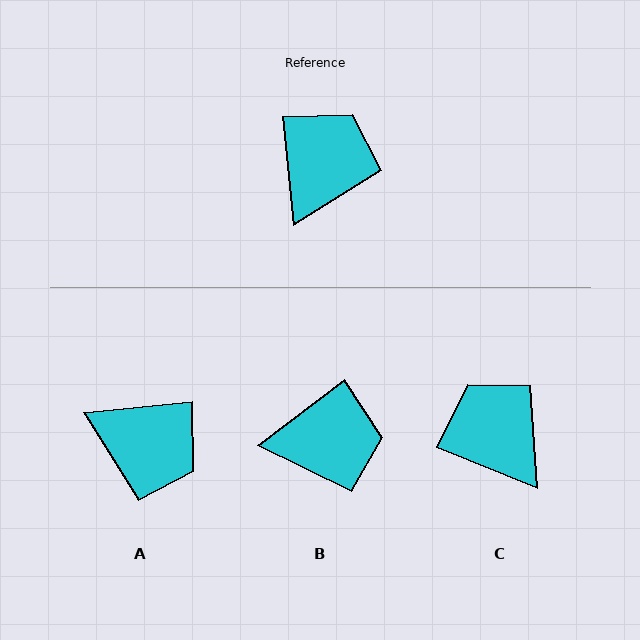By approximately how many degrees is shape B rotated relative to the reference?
Approximately 58 degrees clockwise.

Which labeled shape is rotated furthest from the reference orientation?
A, about 90 degrees away.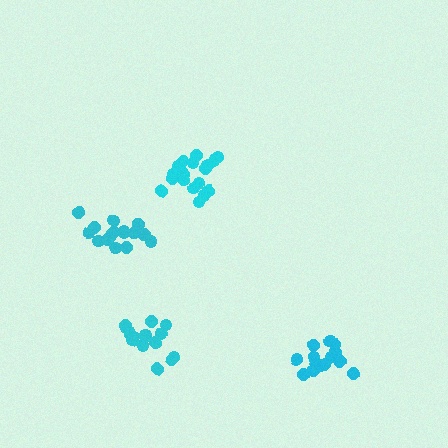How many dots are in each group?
Group 1: 19 dots, Group 2: 14 dots, Group 3: 16 dots, Group 4: 15 dots (64 total).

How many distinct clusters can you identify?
There are 4 distinct clusters.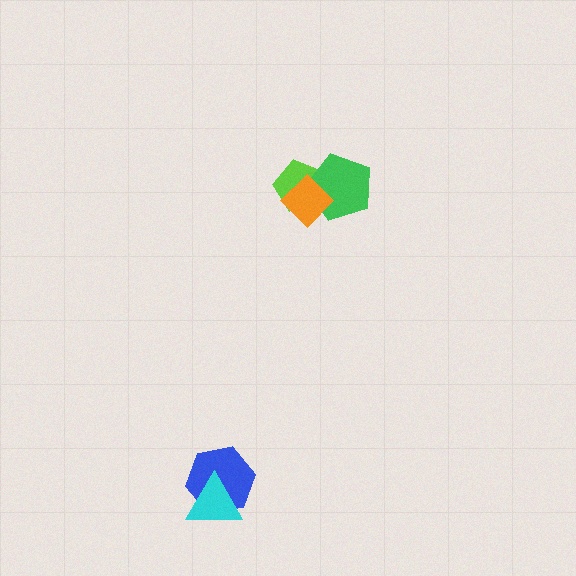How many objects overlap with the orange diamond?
2 objects overlap with the orange diamond.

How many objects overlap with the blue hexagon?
1 object overlaps with the blue hexagon.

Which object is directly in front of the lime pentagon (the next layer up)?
The green pentagon is directly in front of the lime pentagon.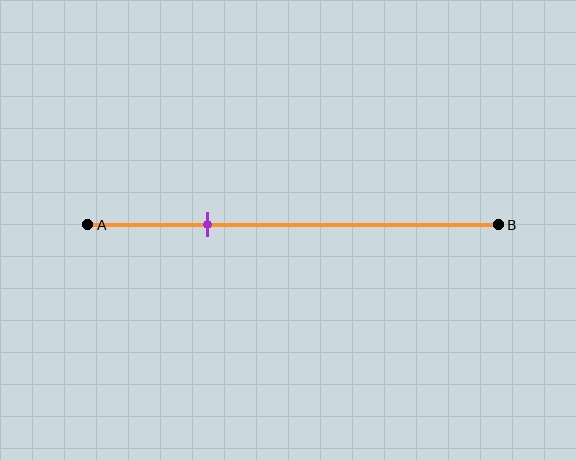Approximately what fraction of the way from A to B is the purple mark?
The purple mark is approximately 30% of the way from A to B.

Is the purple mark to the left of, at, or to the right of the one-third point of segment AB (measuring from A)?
The purple mark is to the left of the one-third point of segment AB.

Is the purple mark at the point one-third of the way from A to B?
No, the mark is at about 30% from A, not at the 33% one-third point.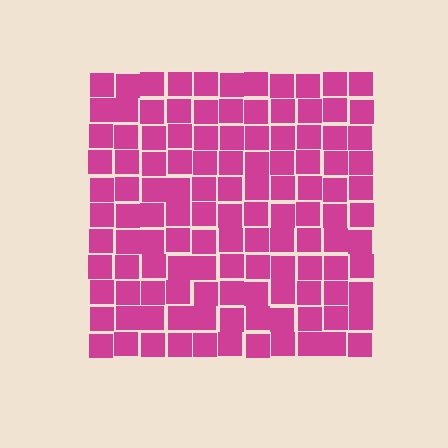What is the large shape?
The large shape is a square.